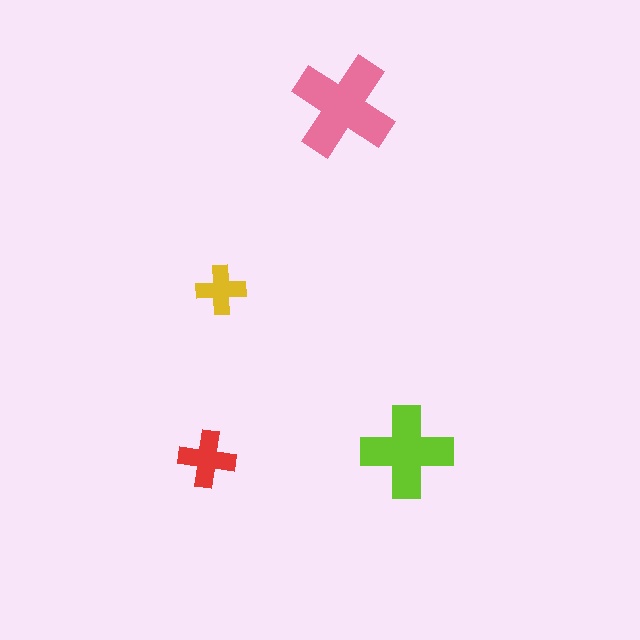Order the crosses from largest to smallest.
the pink one, the lime one, the red one, the yellow one.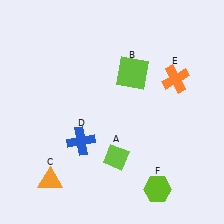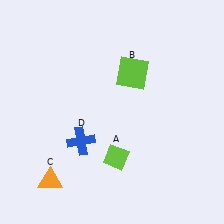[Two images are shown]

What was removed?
The lime hexagon (F), the orange cross (E) were removed in Image 2.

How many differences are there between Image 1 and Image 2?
There are 2 differences between the two images.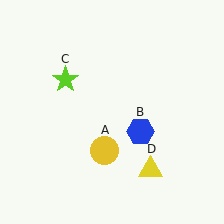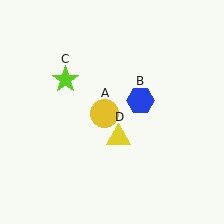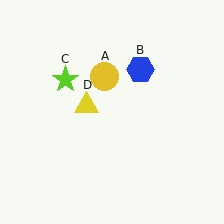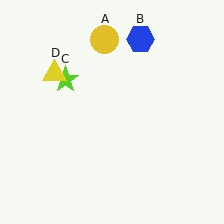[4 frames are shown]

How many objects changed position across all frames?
3 objects changed position: yellow circle (object A), blue hexagon (object B), yellow triangle (object D).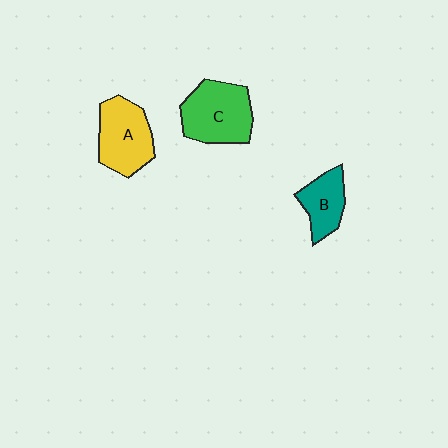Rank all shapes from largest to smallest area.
From largest to smallest: C (green), A (yellow), B (teal).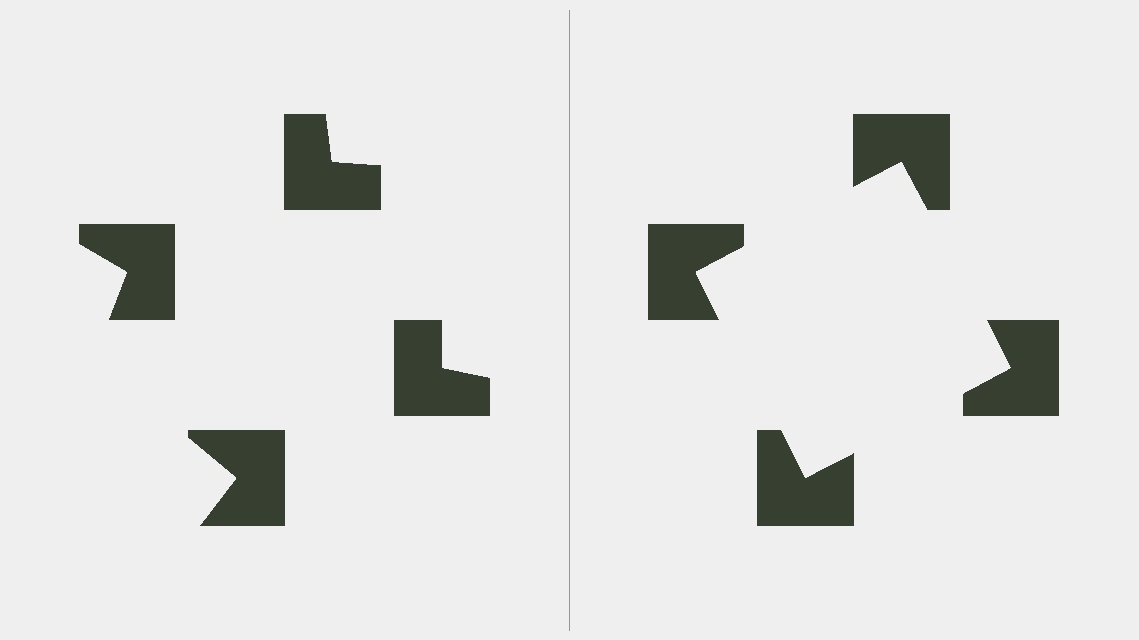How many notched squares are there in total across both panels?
8 — 4 on each side.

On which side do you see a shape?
An illusory square appears on the right side. On the left side the wedge cuts are rotated, so no coherent shape forms.